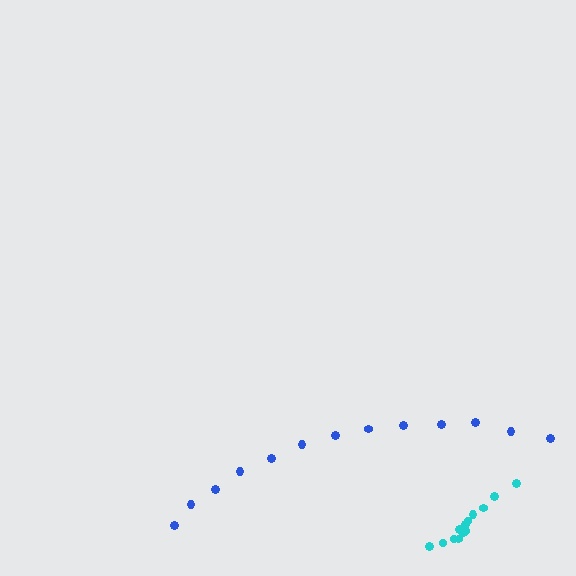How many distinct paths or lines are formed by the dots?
There are 2 distinct paths.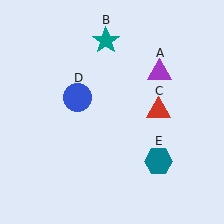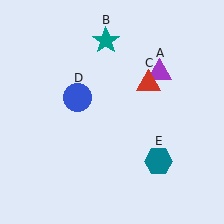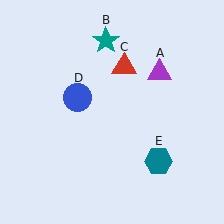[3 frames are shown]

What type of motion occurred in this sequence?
The red triangle (object C) rotated counterclockwise around the center of the scene.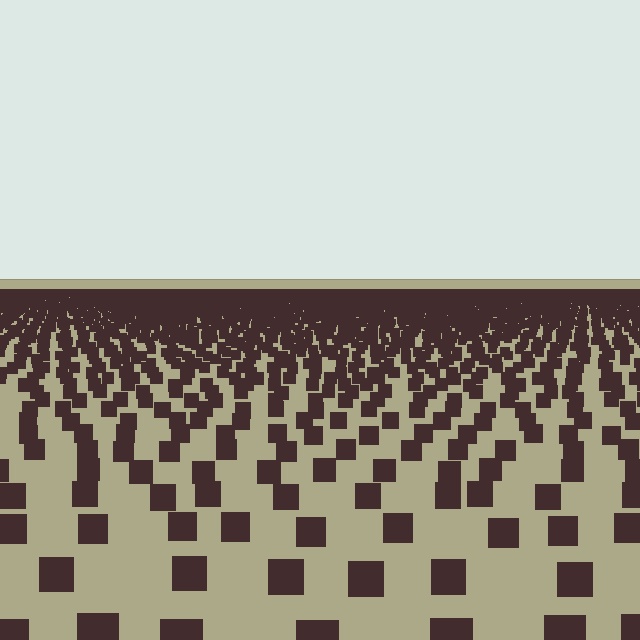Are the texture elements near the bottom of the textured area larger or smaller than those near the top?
Larger. Near the bottom, elements are closer to the viewer and appear at a bigger on-screen size.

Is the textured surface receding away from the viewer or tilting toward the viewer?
The surface is receding away from the viewer. Texture elements get smaller and denser toward the top.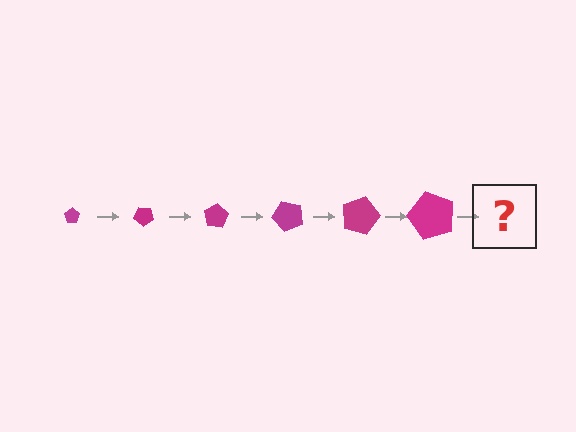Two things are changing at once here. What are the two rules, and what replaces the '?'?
The two rules are that the pentagon grows larger each step and it rotates 40 degrees each step. The '?' should be a pentagon, larger than the previous one and rotated 240 degrees from the start.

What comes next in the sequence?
The next element should be a pentagon, larger than the previous one and rotated 240 degrees from the start.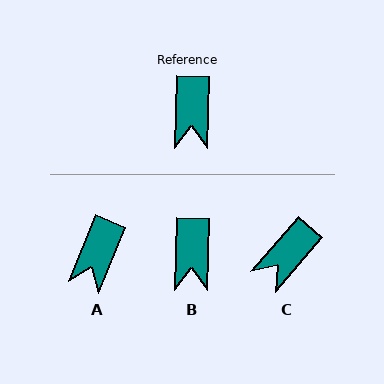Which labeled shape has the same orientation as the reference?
B.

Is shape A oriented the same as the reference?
No, it is off by about 21 degrees.